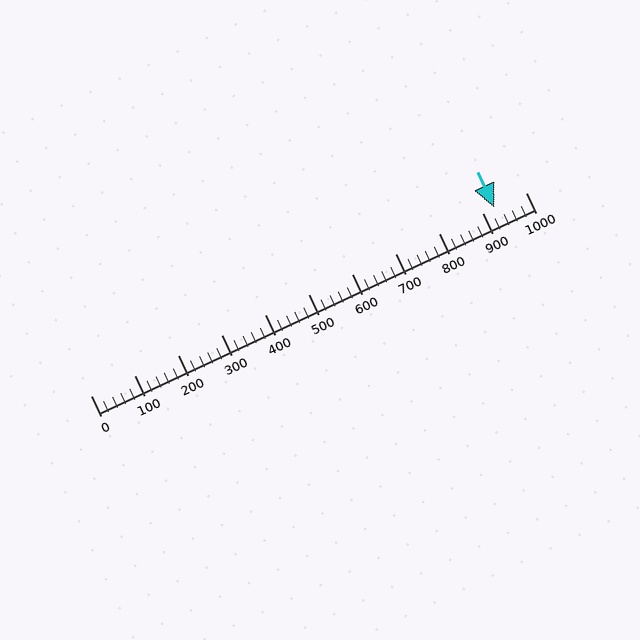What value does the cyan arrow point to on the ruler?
The cyan arrow points to approximately 928.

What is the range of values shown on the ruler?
The ruler shows values from 0 to 1000.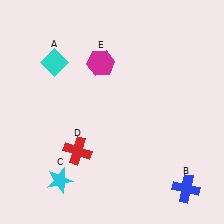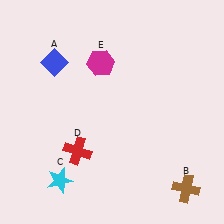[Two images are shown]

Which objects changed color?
A changed from cyan to blue. B changed from blue to brown.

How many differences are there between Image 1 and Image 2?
There are 2 differences between the two images.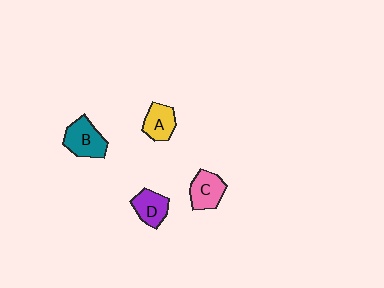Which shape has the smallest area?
Shape A (yellow).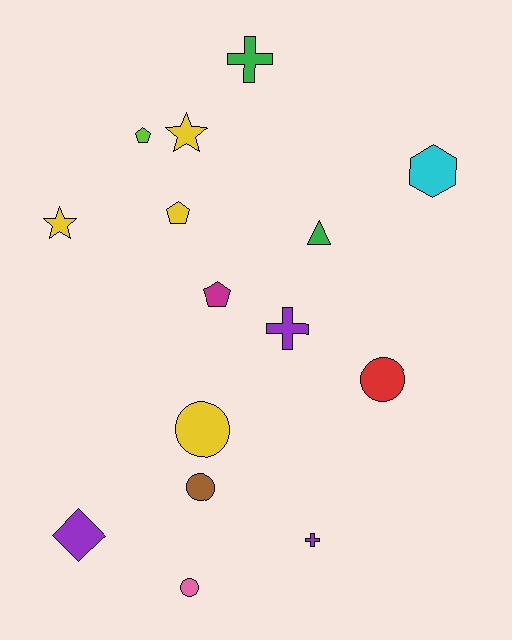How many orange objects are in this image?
There are no orange objects.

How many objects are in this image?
There are 15 objects.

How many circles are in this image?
There are 4 circles.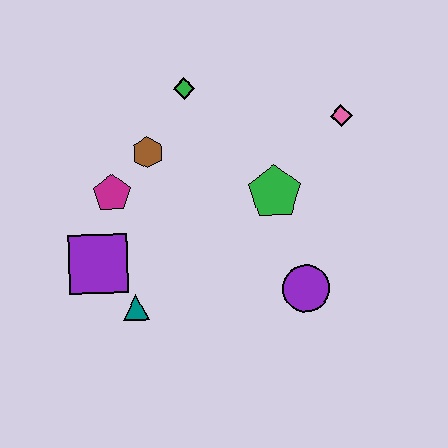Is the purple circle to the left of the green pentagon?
No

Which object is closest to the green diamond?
The brown hexagon is closest to the green diamond.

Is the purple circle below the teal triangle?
No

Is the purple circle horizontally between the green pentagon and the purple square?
No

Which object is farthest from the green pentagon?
The purple square is farthest from the green pentagon.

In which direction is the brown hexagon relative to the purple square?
The brown hexagon is above the purple square.